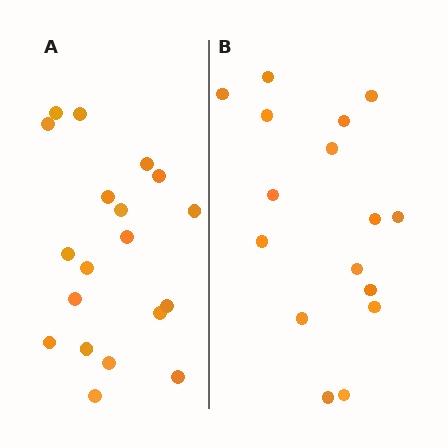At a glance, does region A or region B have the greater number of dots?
Region A (the left region) has more dots.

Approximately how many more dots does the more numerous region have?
Region A has just a few more — roughly 2 or 3 more dots than region B.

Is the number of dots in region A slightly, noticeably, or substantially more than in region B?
Region A has only slightly more — the two regions are fairly close. The ratio is roughly 1.2 to 1.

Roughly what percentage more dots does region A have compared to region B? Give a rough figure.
About 20% more.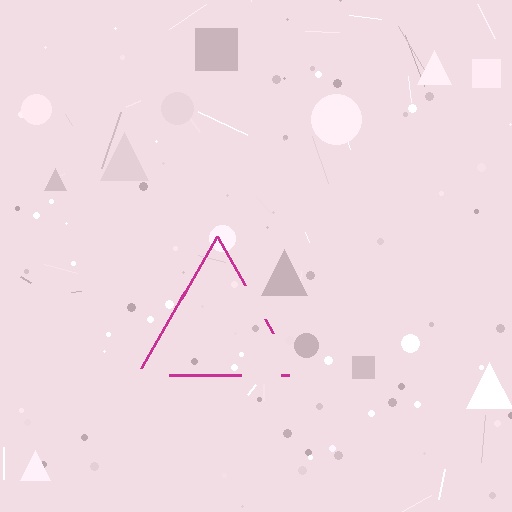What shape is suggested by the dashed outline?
The dashed outline suggests a triangle.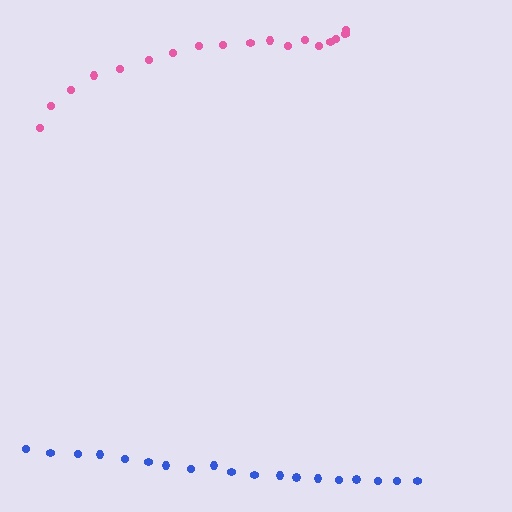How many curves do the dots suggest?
There are 2 distinct paths.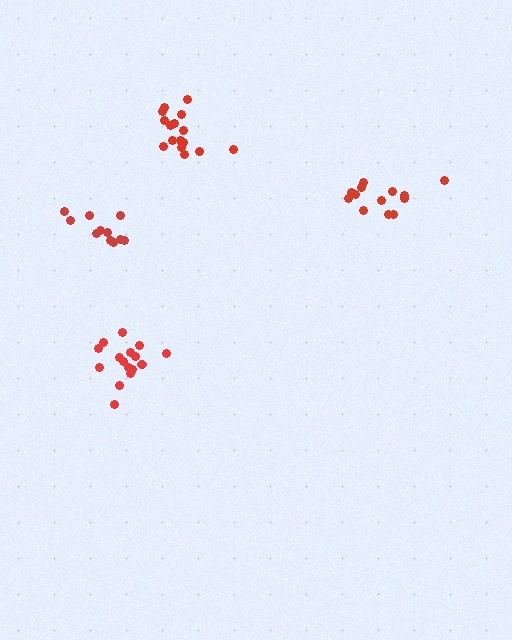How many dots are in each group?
Group 1: 16 dots, Group 2: 16 dots, Group 3: 13 dots, Group 4: 11 dots (56 total).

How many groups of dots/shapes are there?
There are 4 groups.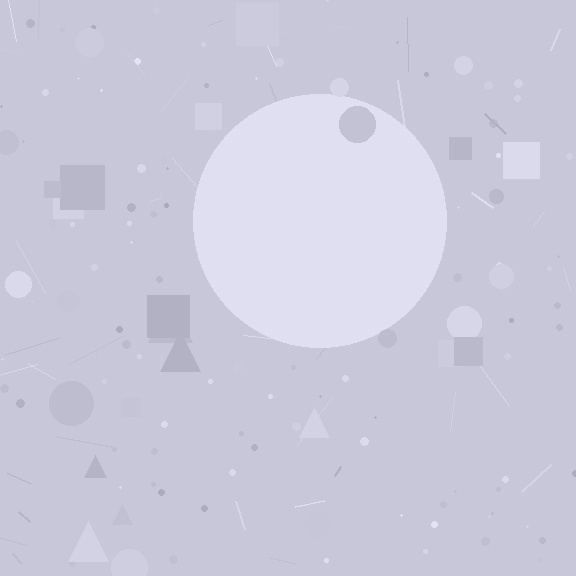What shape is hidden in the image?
A circle is hidden in the image.